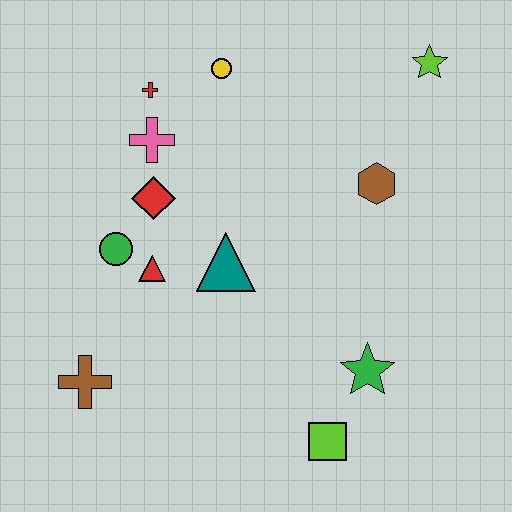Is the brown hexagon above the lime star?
No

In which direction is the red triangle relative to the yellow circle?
The red triangle is below the yellow circle.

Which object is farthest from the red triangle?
The lime star is farthest from the red triangle.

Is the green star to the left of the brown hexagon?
Yes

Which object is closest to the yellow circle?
The red cross is closest to the yellow circle.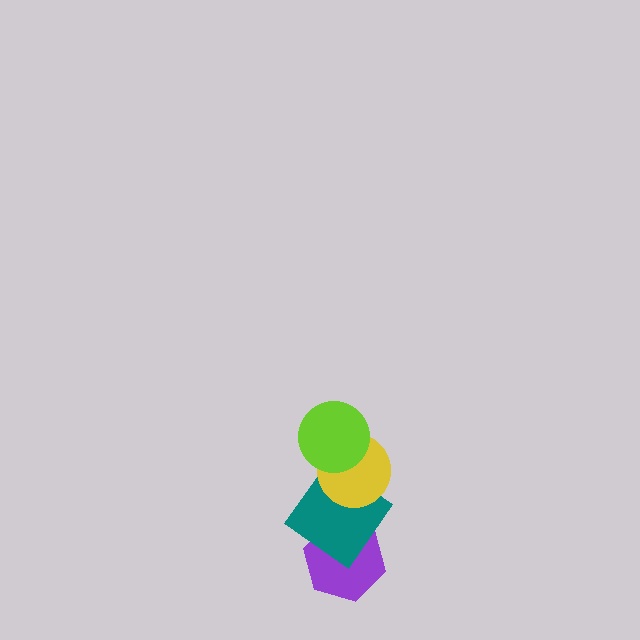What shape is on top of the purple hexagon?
The teal diamond is on top of the purple hexagon.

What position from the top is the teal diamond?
The teal diamond is 3rd from the top.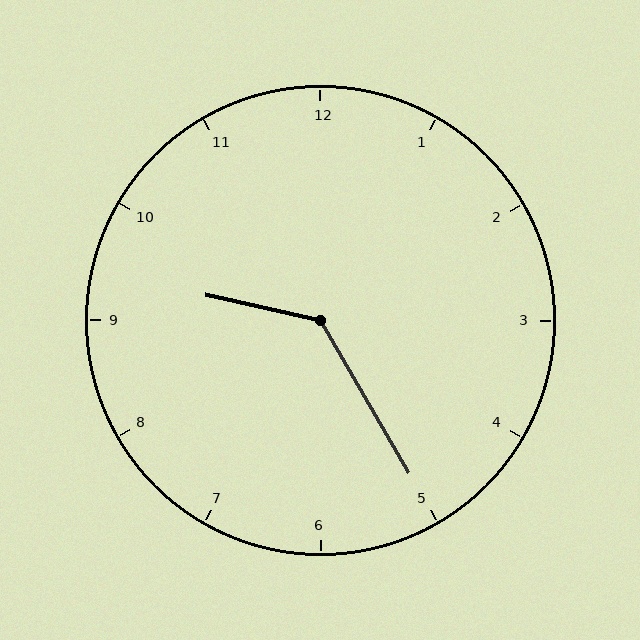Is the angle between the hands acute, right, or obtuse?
It is obtuse.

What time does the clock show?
9:25.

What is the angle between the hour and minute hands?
Approximately 132 degrees.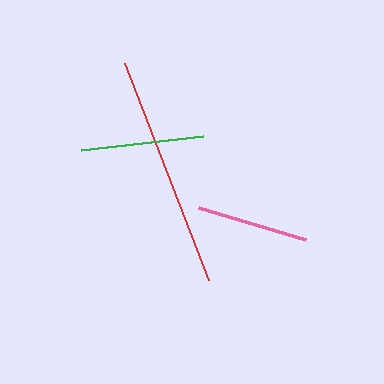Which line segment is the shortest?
The pink line is the shortest at approximately 112 pixels.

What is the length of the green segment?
The green segment is approximately 123 pixels long.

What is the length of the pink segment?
The pink segment is approximately 112 pixels long.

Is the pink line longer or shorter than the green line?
The green line is longer than the pink line.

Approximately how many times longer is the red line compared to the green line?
The red line is approximately 1.9 times the length of the green line.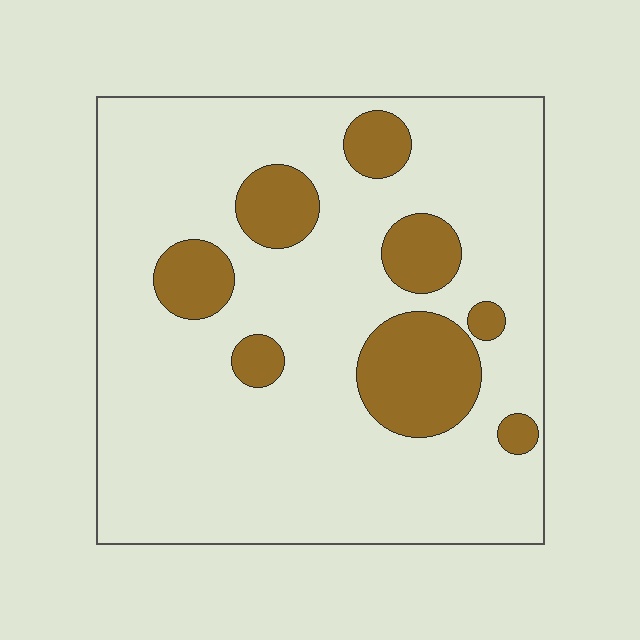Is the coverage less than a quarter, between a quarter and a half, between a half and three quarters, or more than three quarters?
Less than a quarter.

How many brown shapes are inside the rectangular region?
8.